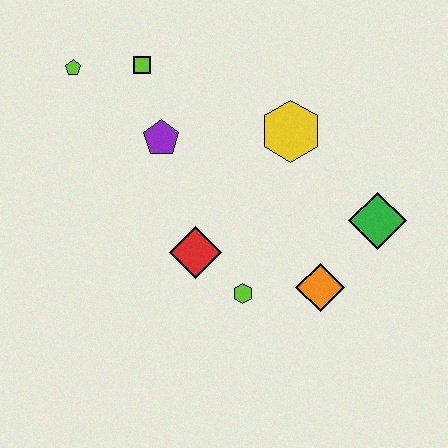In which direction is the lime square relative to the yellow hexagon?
The lime square is to the left of the yellow hexagon.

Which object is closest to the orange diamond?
The lime hexagon is closest to the orange diamond.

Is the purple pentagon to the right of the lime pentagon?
Yes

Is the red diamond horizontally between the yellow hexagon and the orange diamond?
No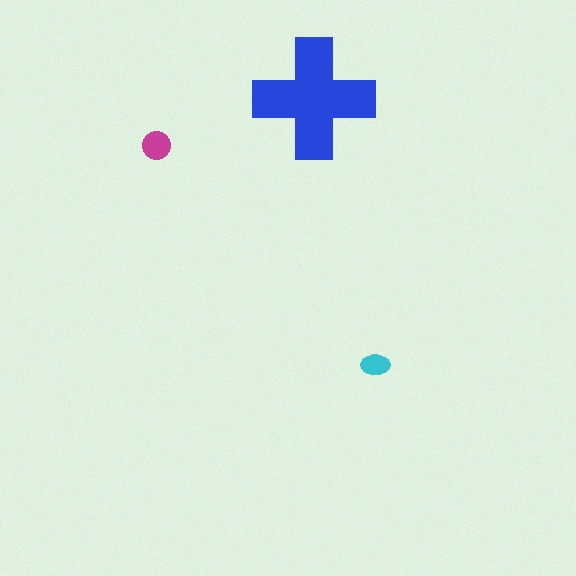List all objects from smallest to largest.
The cyan ellipse, the magenta circle, the blue cross.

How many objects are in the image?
There are 3 objects in the image.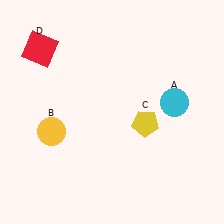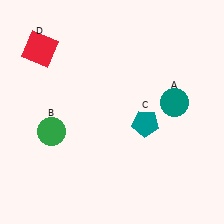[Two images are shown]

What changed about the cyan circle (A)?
In Image 1, A is cyan. In Image 2, it changed to teal.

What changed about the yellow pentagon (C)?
In Image 1, C is yellow. In Image 2, it changed to teal.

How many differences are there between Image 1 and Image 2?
There are 3 differences between the two images.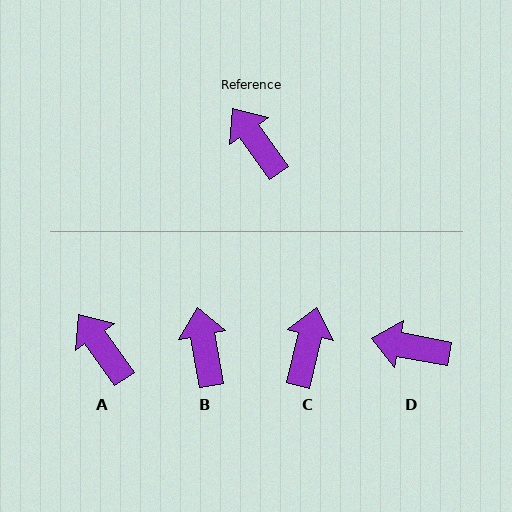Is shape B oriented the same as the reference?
No, it is off by about 25 degrees.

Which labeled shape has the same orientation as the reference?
A.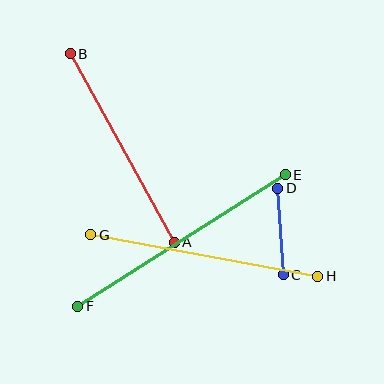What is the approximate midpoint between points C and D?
The midpoint is at approximately (280, 231) pixels.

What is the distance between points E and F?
The distance is approximately 246 pixels.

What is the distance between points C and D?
The distance is approximately 87 pixels.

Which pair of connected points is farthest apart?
Points E and F are farthest apart.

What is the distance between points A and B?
The distance is approximately 215 pixels.